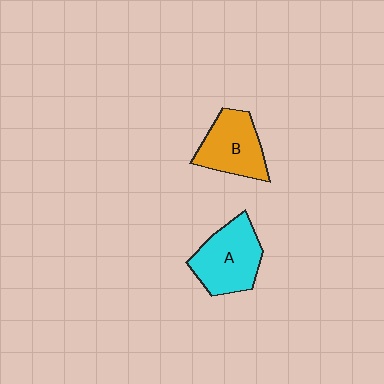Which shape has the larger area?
Shape A (cyan).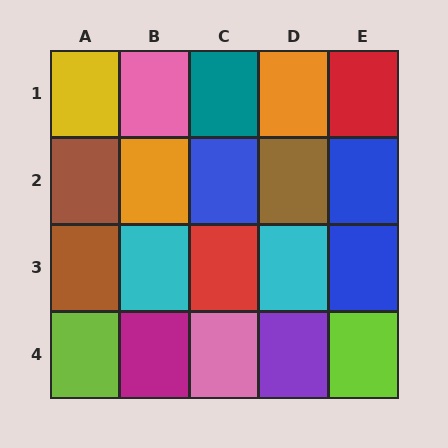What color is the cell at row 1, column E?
Red.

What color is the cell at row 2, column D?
Brown.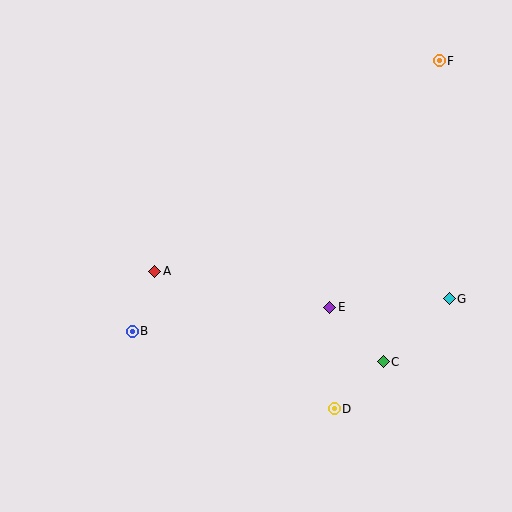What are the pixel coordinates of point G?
Point G is at (449, 299).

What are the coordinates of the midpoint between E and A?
The midpoint between E and A is at (242, 289).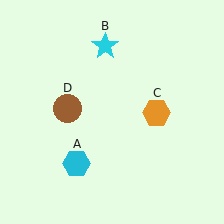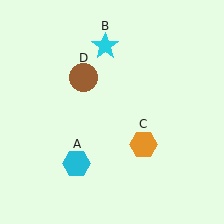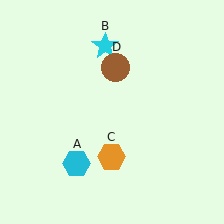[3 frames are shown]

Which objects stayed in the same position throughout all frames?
Cyan hexagon (object A) and cyan star (object B) remained stationary.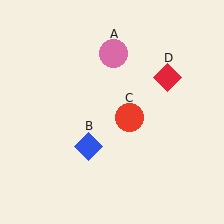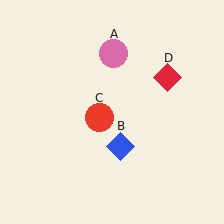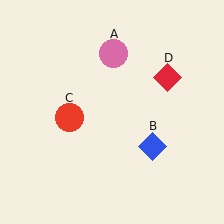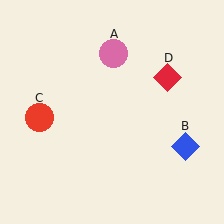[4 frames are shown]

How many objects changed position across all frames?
2 objects changed position: blue diamond (object B), red circle (object C).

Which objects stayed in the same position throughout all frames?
Pink circle (object A) and red diamond (object D) remained stationary.